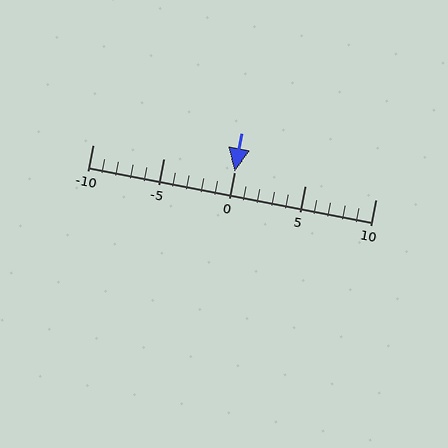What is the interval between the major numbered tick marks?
The major tick marks are spaced 5 units apart.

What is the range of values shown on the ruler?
The ruler shows values from -10 to 10.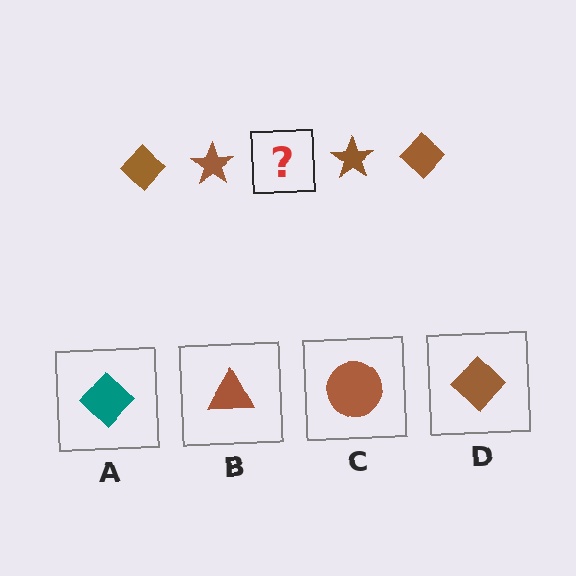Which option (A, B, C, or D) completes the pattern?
D.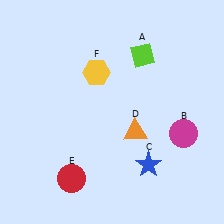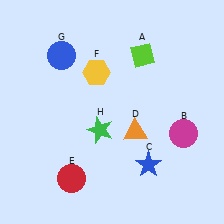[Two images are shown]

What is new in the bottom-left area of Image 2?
A green star (H) was added in the bottom-left area of Image 2.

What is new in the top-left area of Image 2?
A blue circle (G) was added in the top-left area of Image 2.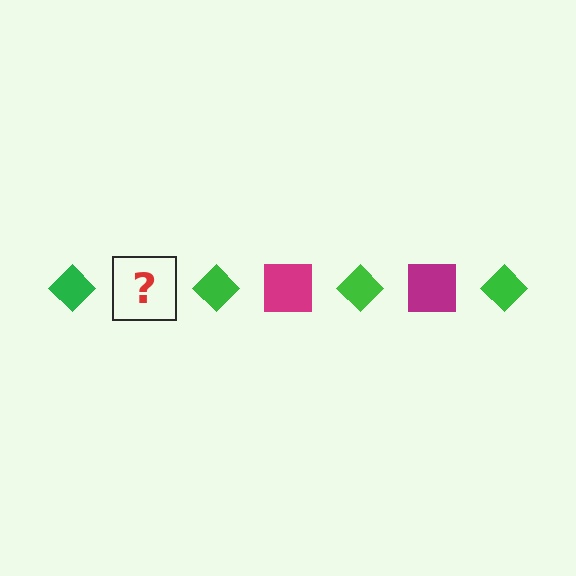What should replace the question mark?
The question mark should be replaced with a magenta square.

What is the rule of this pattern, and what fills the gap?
The rule is that the pattern alternates between green diamond and magenta square. The gap should be filled with a magenta square.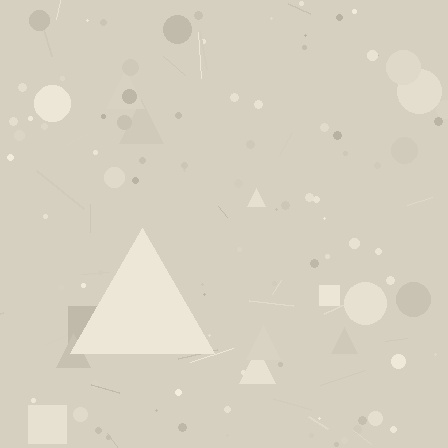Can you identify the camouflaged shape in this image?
The camouflaged shape is a triangle.